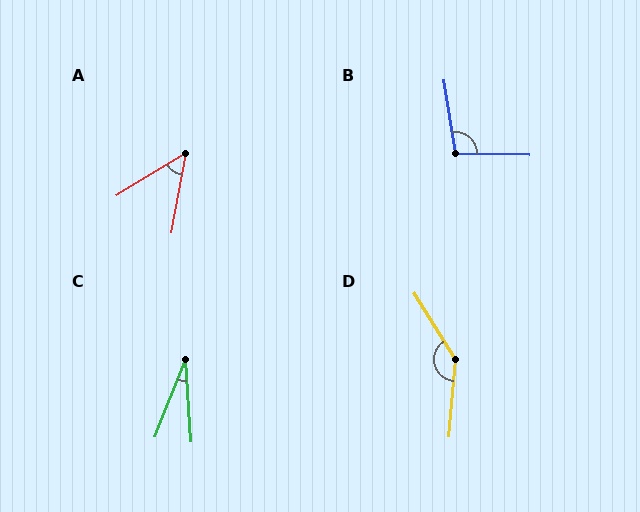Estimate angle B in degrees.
Approximately 100 degrees.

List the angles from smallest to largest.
C (26°), A (48°), B (100°), D (143°).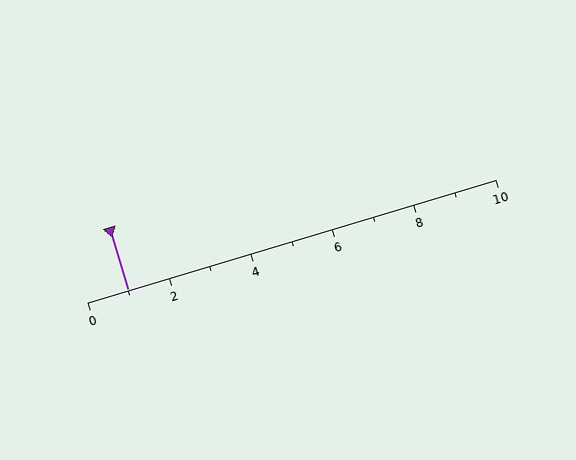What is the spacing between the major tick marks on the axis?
The major ticks are spaced 2 apart.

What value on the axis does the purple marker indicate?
The marker indicates approximately 1.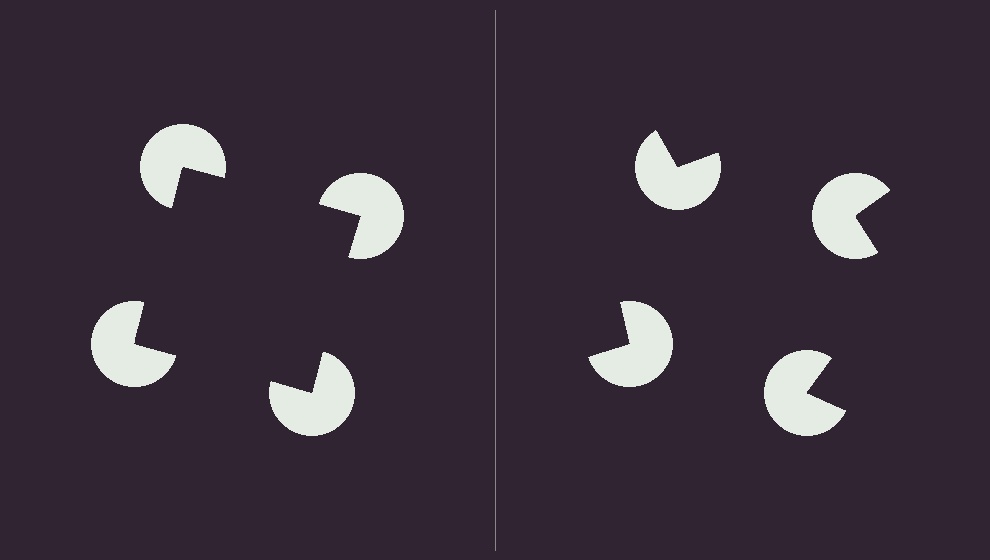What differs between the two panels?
The pac-man discs are positioned identically on both sides; only the wedge orientations differ. On the left they align to a square; on the right they are misaligned.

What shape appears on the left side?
An illusory square.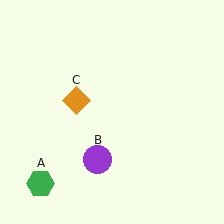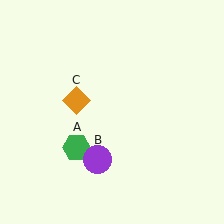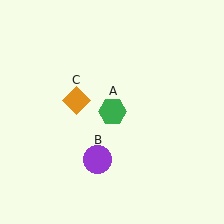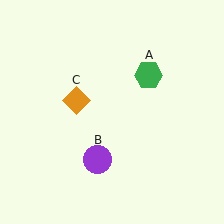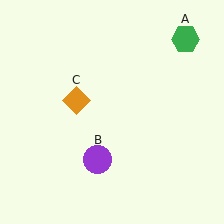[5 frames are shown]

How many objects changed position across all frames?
1 object changed position: green hexagon (object A).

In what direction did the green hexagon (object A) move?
The green hexagon (object A) moved up and to the right.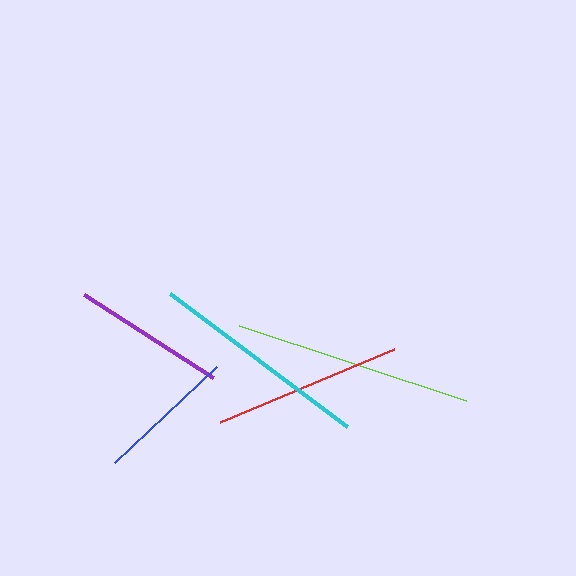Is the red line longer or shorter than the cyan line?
The cyan line is longer than the red line.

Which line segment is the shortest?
The blue line is the shortest at approximately 141 pixels.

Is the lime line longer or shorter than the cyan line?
The lime line is longer than the cyan line.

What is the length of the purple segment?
The purple segment is approximately 154 pixels long.